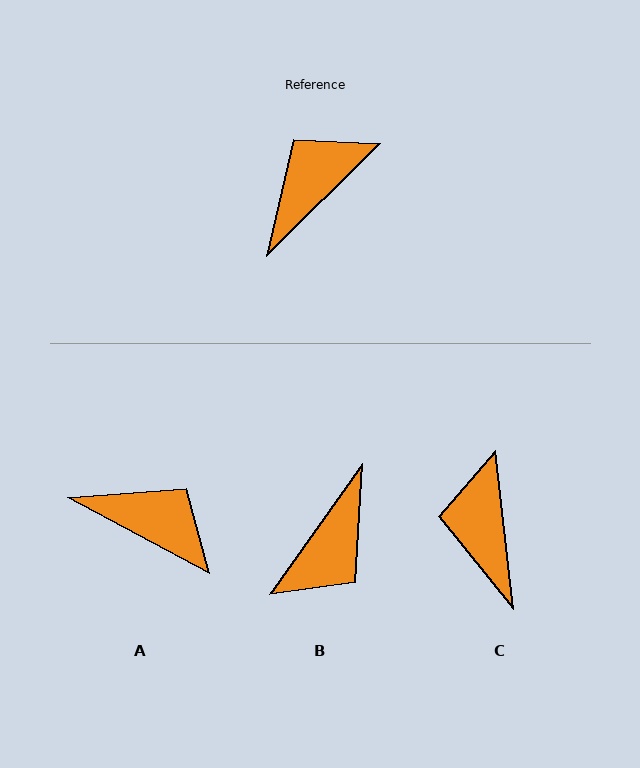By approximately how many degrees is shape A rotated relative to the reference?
Approximately 73 degrees clockwise.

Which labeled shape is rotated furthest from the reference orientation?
B, about 170 degrees away.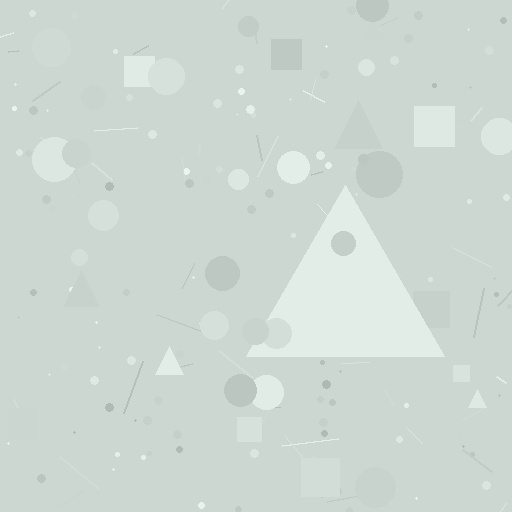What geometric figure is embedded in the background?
A triangle is embedded in the background.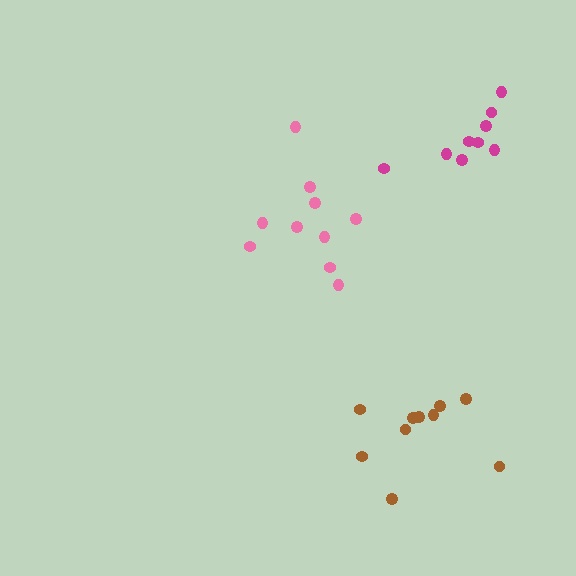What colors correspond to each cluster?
The clusters are colored: pink, magenta, brown.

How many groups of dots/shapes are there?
There are 3 groups.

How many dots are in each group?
Group 1: 10 dots, Group 2: 9 dots, Group 3: 10 dots (29 total).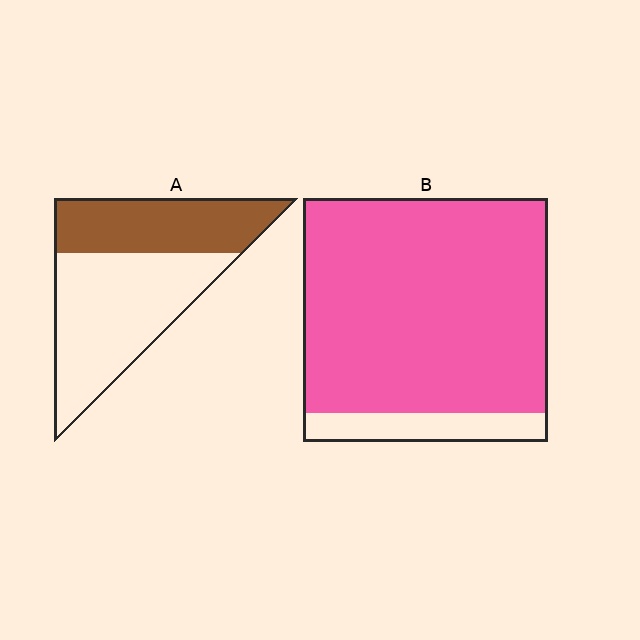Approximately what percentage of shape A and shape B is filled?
A is approximately 40% and B is approximately 90%.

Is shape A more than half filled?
No.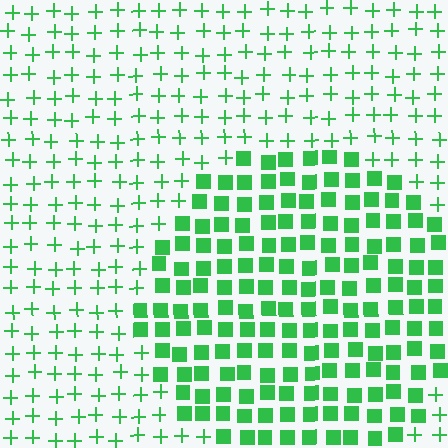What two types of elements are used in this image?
The image uses squares inside the circle region and plus signs outside it.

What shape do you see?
I see a circle.